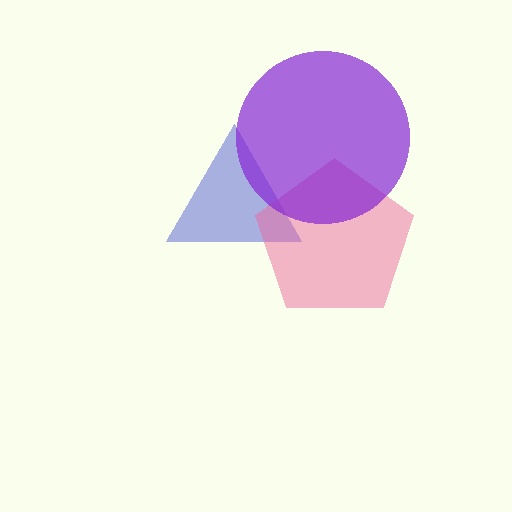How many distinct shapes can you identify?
There are 3 distinct shapes: a blue triangle, a pink pentagon, a purple circle.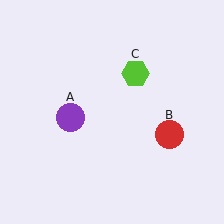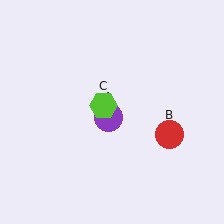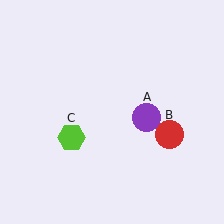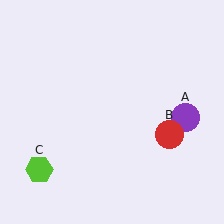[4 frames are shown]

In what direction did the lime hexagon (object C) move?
The lime hexagon (object C) moved down and to the left.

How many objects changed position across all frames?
2 objects changed position: purple circle (object A), lime hexagon (object C).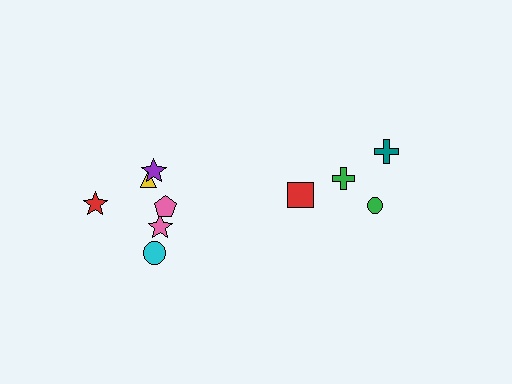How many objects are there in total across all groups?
There are 10 objects.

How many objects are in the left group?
There are 6 objects.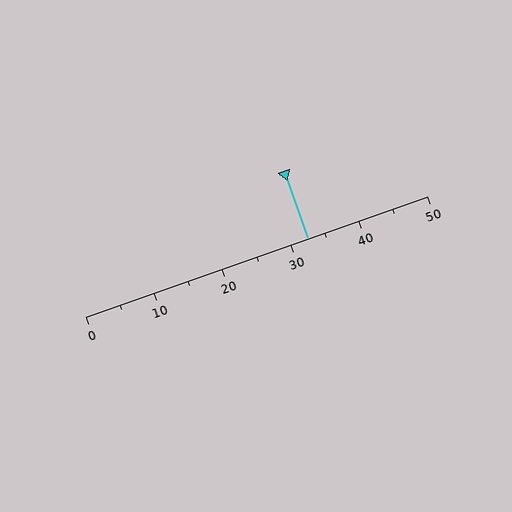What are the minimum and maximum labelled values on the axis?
The axis runs from 0 to 50.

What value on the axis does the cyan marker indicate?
The marker indicates approximately 32.5.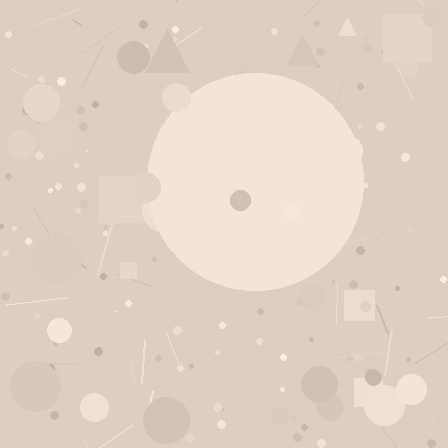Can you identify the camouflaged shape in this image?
The camouflaged shape is a circle.